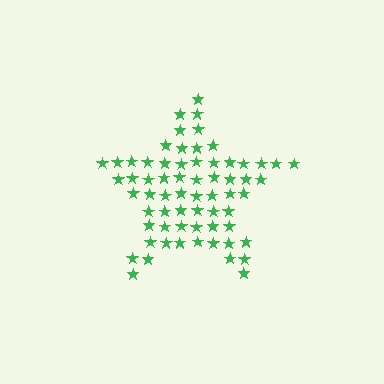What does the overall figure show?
The overall figure shows a star.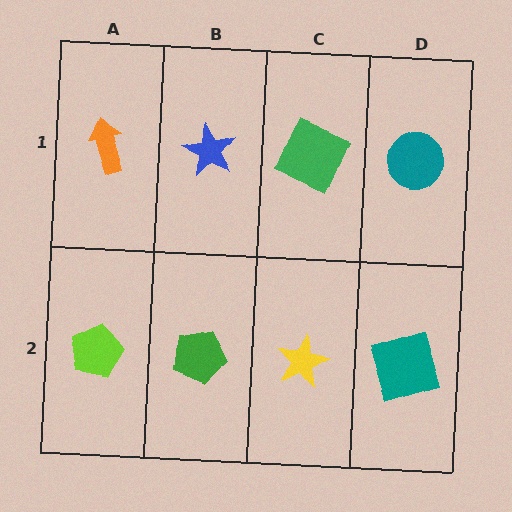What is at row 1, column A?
An orange arrow.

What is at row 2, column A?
A lime pentagon.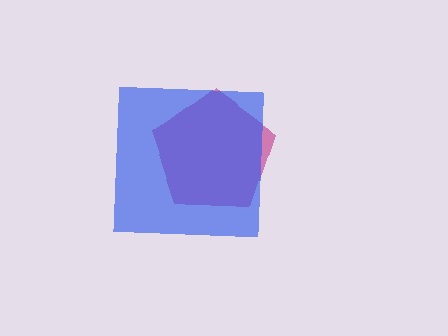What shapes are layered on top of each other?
The layered shapes are: a magenta pentagon, a blue square.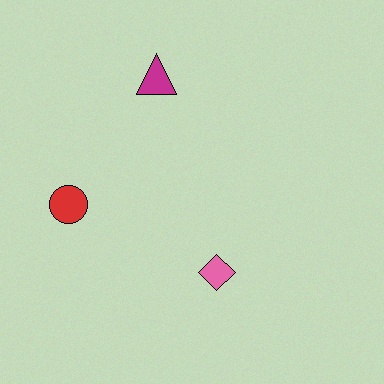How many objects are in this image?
There are 3 objects.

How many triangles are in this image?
There is 1 triangle.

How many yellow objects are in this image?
There are no yellow objects.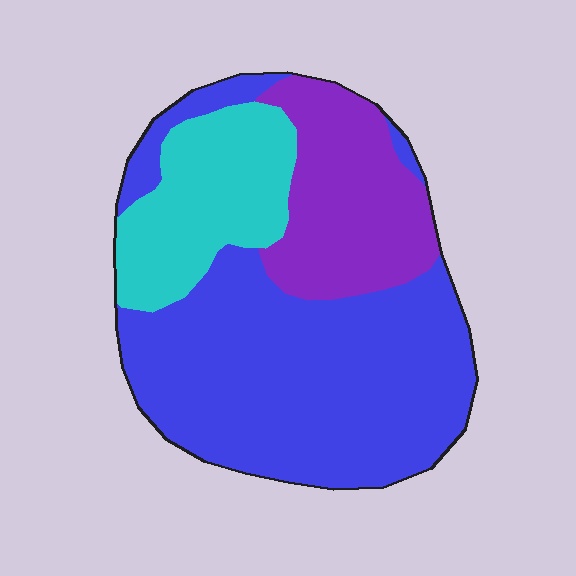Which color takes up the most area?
Blue, at roughly 55%.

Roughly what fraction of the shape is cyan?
Cyan covers around 20% of the shape.